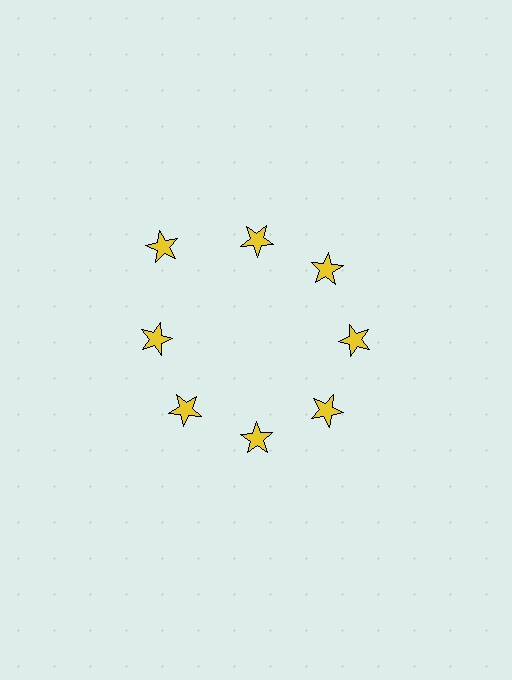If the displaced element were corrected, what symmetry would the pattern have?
It would have 8-fold rotational symmetry — the pattern would map onto itself every 45 degrees.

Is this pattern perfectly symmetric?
No. The 8 yellow stars are arranged in a ring, but one element near the 10 o'clock position is pushed outward from the center, breaking the 8-fold rotational symmetry.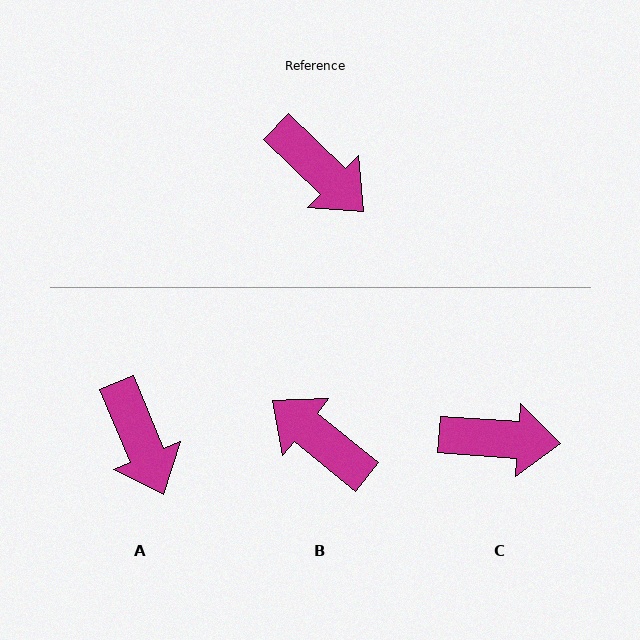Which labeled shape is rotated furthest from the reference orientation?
B, about 175 degrees away.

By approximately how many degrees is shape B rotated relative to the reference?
Approximately 175 degrees clockwise.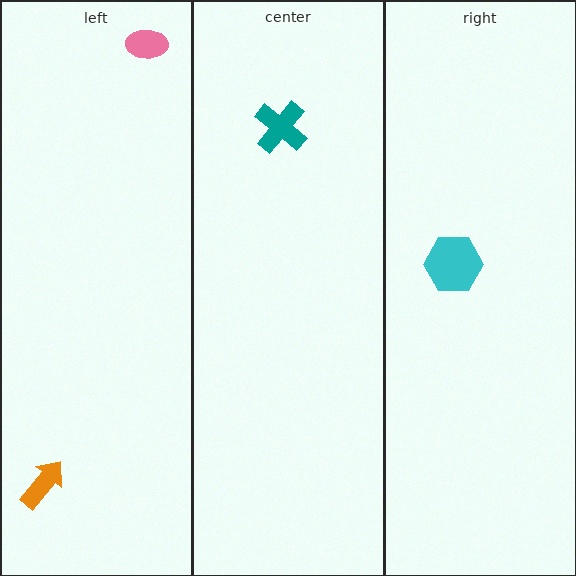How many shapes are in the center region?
1.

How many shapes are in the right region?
1.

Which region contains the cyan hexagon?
The right region.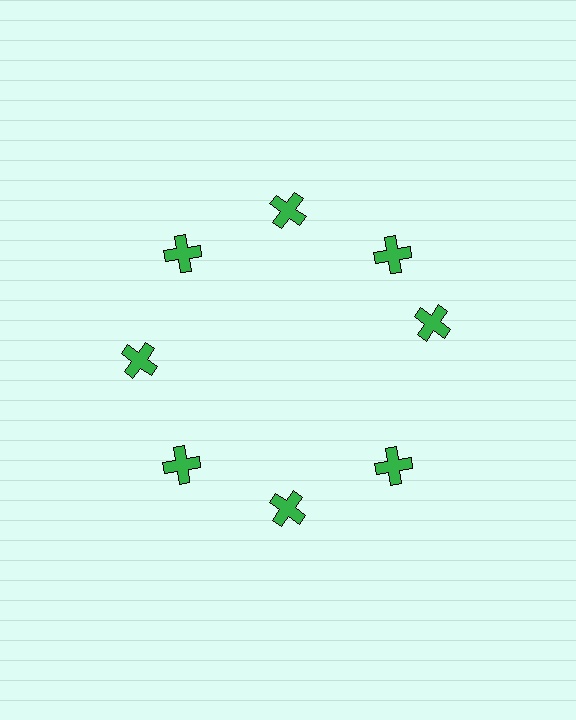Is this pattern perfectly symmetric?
No. The 8 green crosses are arranged in a ring, but one element near the 3 o'clock position is rotated out of alignment along the ring, breaking the 8-fold rotational symmetry.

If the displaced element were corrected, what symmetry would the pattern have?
It would have 8-fold rotational symmetry — the pattern would map onto itself every 45 degrees.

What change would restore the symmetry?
The symmetry would be restored by rotating it back into even spacing with its neighbors so that all 8 crosses sit at equal angles and equal distance from the center.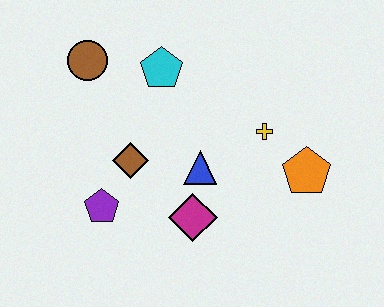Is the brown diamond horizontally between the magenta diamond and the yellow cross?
No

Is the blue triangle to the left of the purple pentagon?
No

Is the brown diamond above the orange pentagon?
Yes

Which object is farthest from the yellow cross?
The brown circle is farthest from the yellow cross.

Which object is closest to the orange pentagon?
The yellow cross is closest to the orange pentagon.